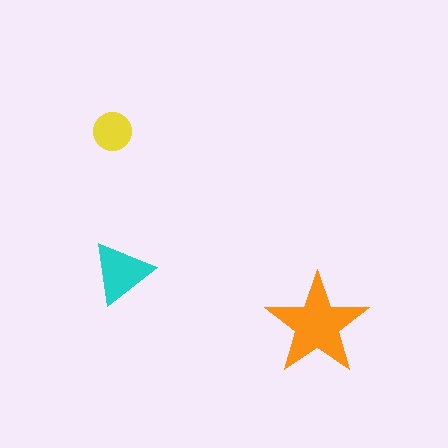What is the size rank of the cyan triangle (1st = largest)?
2nd.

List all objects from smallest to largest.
The yellow circle, the cyan triangle, the orange star.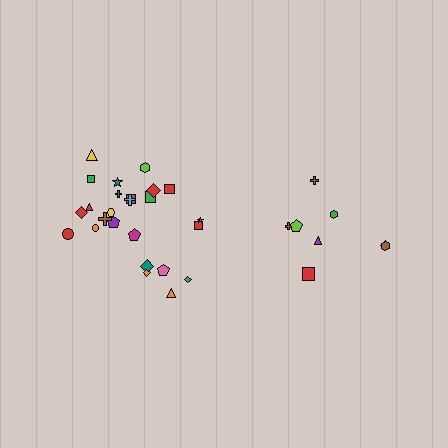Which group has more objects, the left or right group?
The left group.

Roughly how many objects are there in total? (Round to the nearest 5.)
Roughly 35 objects in total.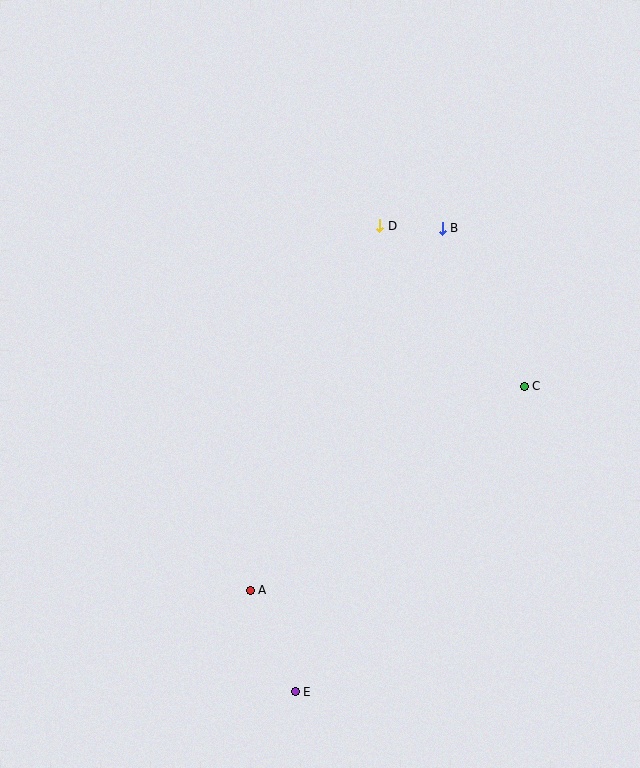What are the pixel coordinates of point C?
Point C is at (524, 386).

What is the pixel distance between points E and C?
The distance between E and C is 382 pixels.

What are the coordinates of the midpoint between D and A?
The midpoint between D and A is at (315, 408).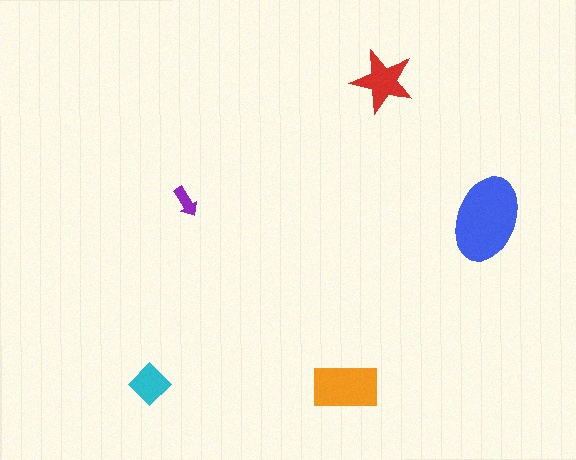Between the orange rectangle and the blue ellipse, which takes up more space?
The blue ellipse.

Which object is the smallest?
The purple arrow.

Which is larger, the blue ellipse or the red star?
The blue ellipse.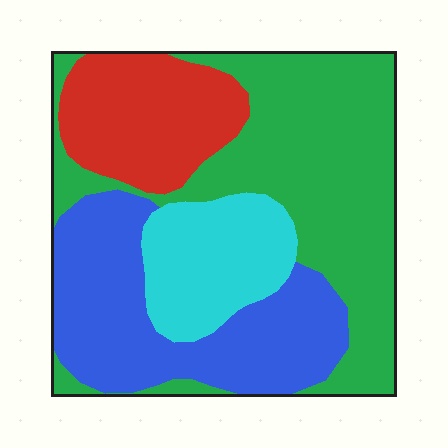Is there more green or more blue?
Green.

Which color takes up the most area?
Green, at roughly 40%.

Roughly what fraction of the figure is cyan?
Cyan covers 15% of the figure.